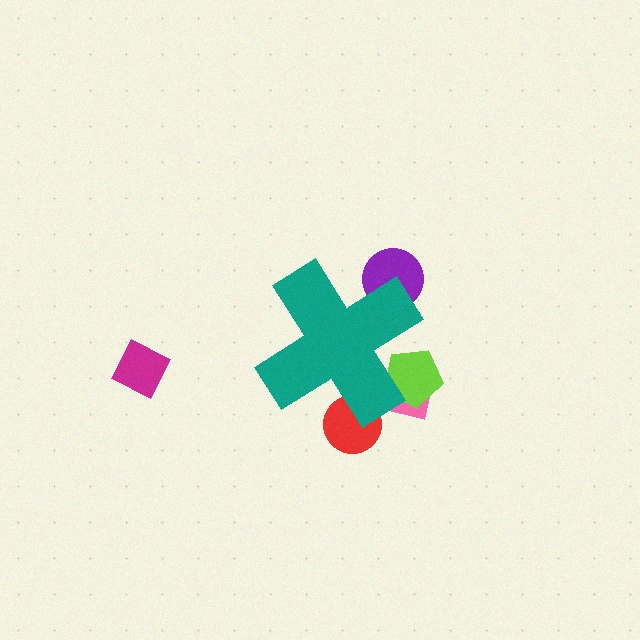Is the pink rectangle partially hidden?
Yes, the pink rectangle is partially hidden behind the teal cross.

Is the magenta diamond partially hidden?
No, the magenta diamond is fully visible.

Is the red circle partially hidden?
Yes, the red circle is partially hidden behind the teal cross.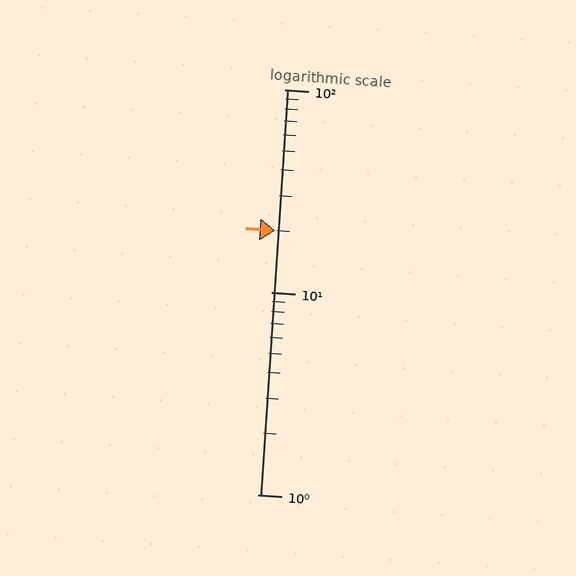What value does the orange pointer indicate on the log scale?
The pointer indicates approximately 20.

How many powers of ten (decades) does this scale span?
The scale spans 2 decades, from 1 to 100.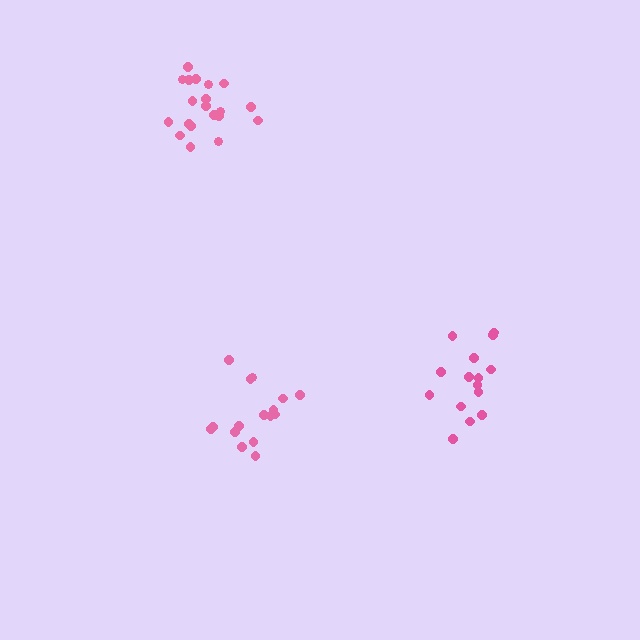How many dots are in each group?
Group 1: 16 dots, Group 2: 15 dots, Group 3: 20 dots (51 total).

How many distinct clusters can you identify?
There are 3 distinct clusters.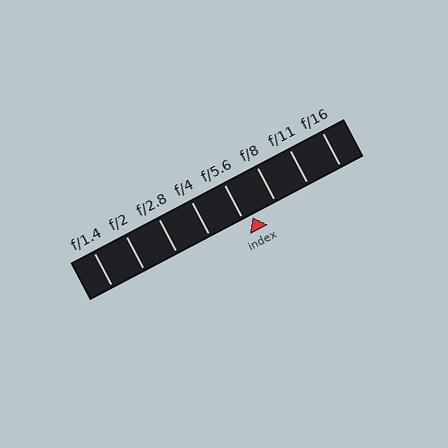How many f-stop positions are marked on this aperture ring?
There are 8 f-stop positions marked.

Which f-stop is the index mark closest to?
The index mark is closest to f/5.6.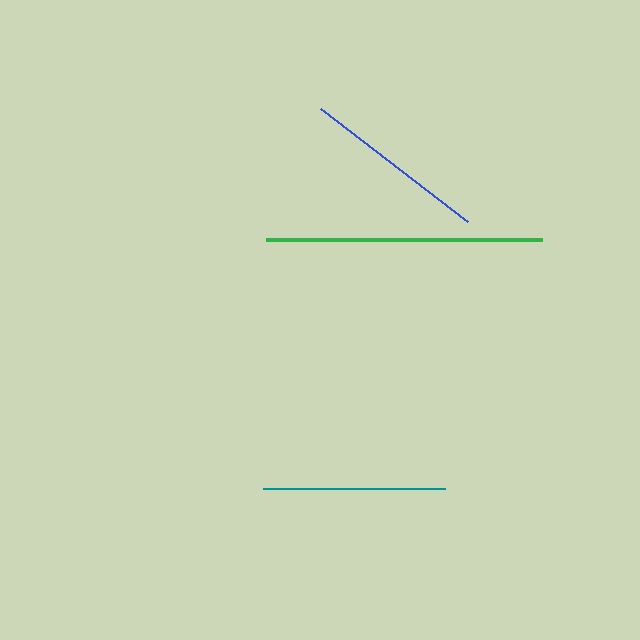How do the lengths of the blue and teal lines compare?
The blue and teal lines are approximately the same length.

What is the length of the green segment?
The green segment is approximately 276 pixels long.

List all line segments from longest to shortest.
From longest to shortest: green, blue, teal.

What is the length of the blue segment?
The blue segment is approximately 185 pixels long.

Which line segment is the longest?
The green line is the longest at approximately 276 pixels.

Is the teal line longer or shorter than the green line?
The green line is longer than the teal line.